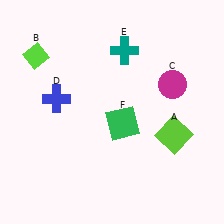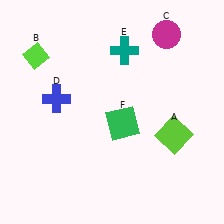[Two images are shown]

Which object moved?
The magenta circle (C) moved up.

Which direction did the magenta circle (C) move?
The magenta circle (C) moved up.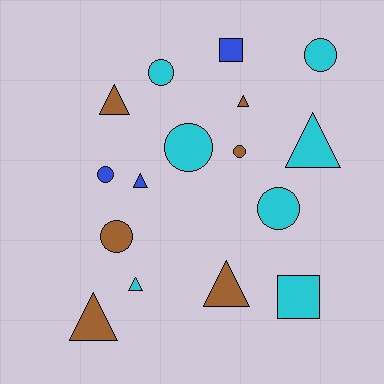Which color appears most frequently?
Cyan, with 7 objects.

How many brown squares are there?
There are no brown squares.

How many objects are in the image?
There are 16 objects.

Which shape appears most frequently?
Circle, with 7 objects.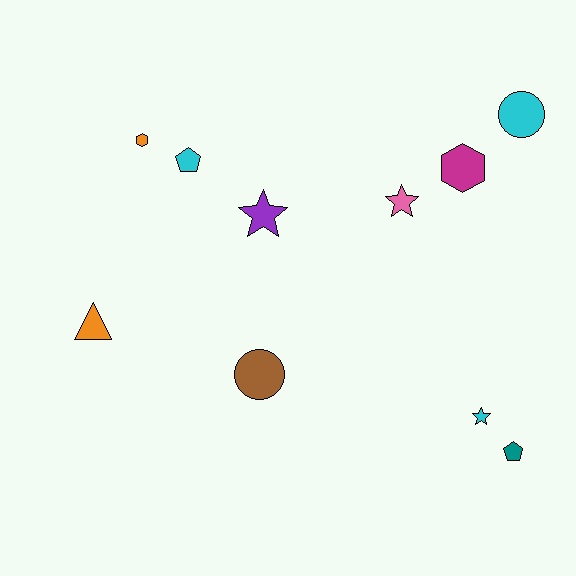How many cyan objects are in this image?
There are 3 cyan objects.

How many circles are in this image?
There are 2 circles.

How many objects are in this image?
There are 10 objects.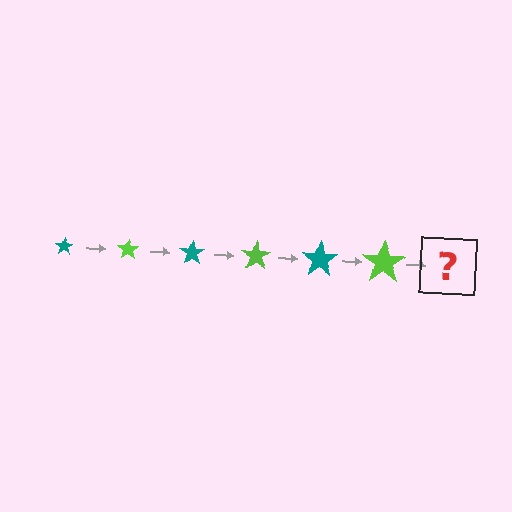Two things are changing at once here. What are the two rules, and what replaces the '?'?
The two rules are that the star grows larger each step and the color cycles through teal and lime. The '?' should be a teal star, larger than the previous one.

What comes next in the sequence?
The next element should be a teal star, larger than the previous one.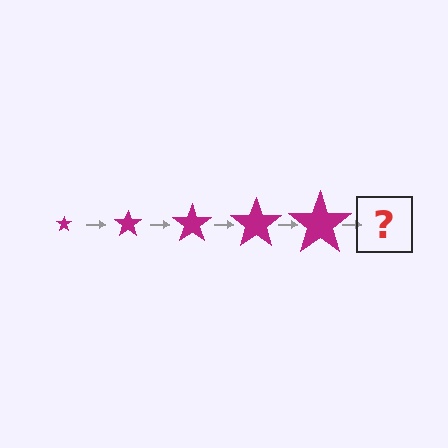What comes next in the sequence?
The next element should be a magenta star, larger than the previous one.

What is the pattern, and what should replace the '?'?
The pattern is that the star gets progressively larger each step. The '?' should be a magenta star, larger than the previous one.